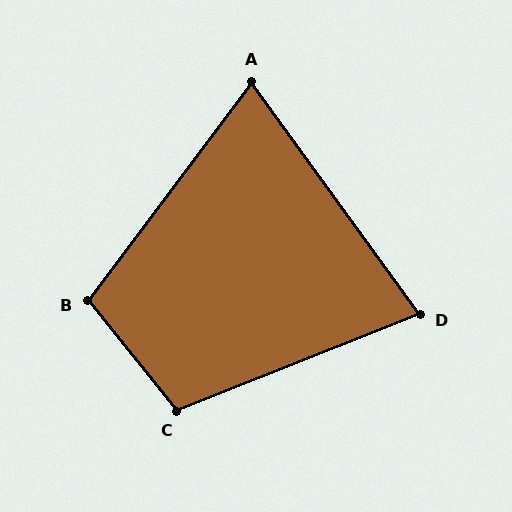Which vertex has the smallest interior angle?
A, at approximately 73 degrees.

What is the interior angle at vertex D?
Approximately 76 degrees (acute).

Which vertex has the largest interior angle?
C, at approximately 107 degrees.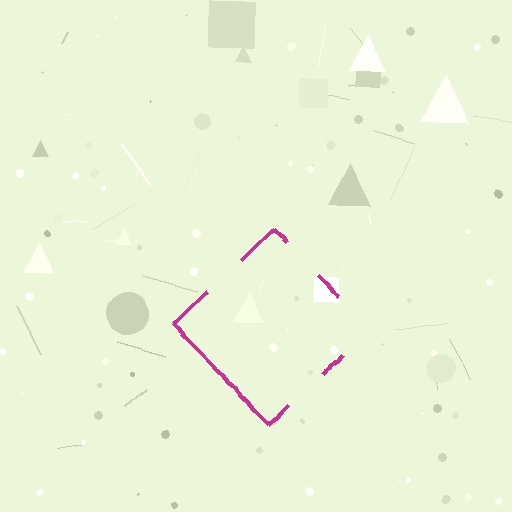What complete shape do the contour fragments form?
The contour fragments form a diamond.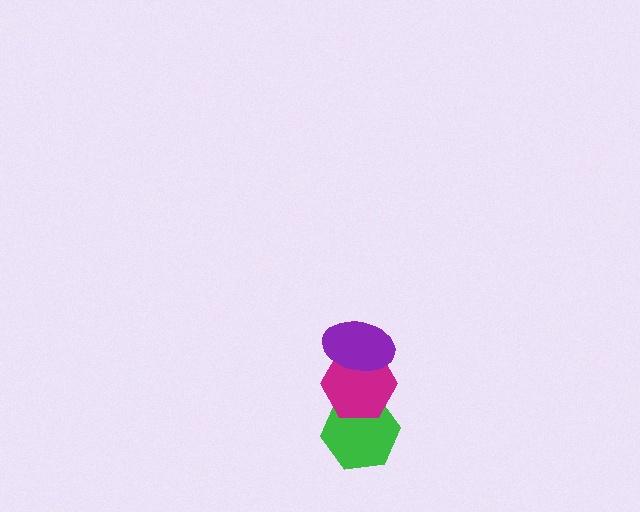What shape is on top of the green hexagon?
The magenta hexagon is on top of the green hexagon.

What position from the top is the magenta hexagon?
The magenta hexagon is 2nd from the top.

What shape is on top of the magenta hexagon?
The purple ellipse is on top of the magenta hexagon.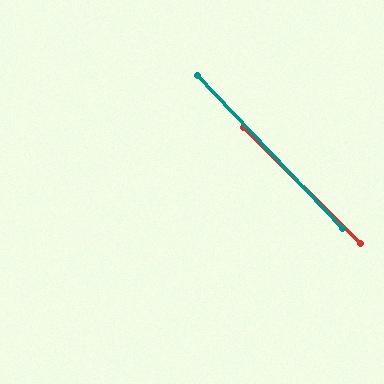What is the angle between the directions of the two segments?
Approximately 2 degrees.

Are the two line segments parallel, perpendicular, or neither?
Parallel — their directions differ by only 1.9°.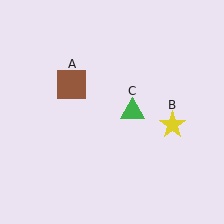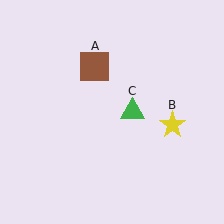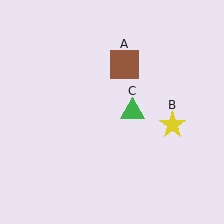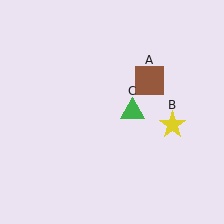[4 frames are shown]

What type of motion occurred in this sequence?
The brown square (object A) rotated clockwise around the center of the scene.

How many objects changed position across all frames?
1 object changed position: brown square (object A).